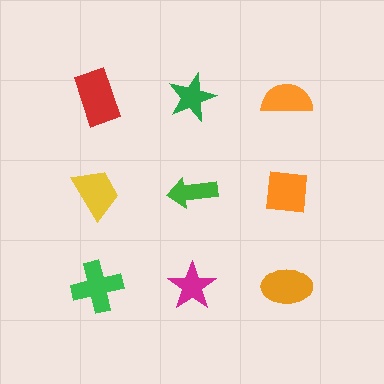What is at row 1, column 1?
A red rectangle.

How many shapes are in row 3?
3 shapes.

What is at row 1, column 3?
An orange semicircle.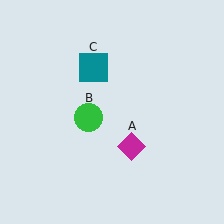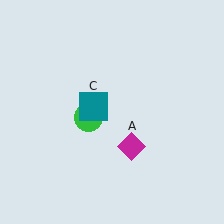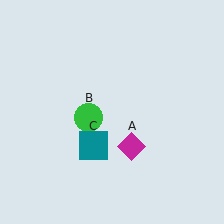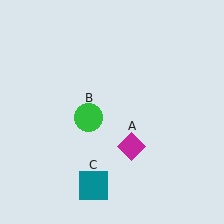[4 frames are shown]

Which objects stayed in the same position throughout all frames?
Magenta diamond (object A) and green circle (object B) remained stationary.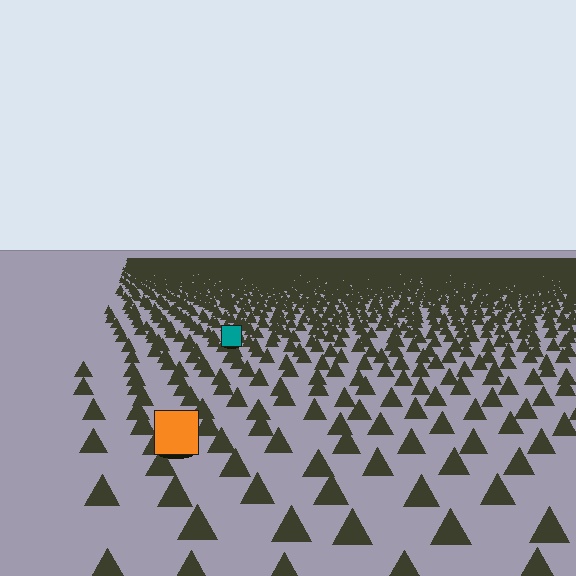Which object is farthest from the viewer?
The teal square is farthest from the viewer. It appears smaller and the ground texture around it is denser.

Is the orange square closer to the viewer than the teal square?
Yes. The orange square is closer — you can tell from the texture gradient: the ground texture is coarser near it.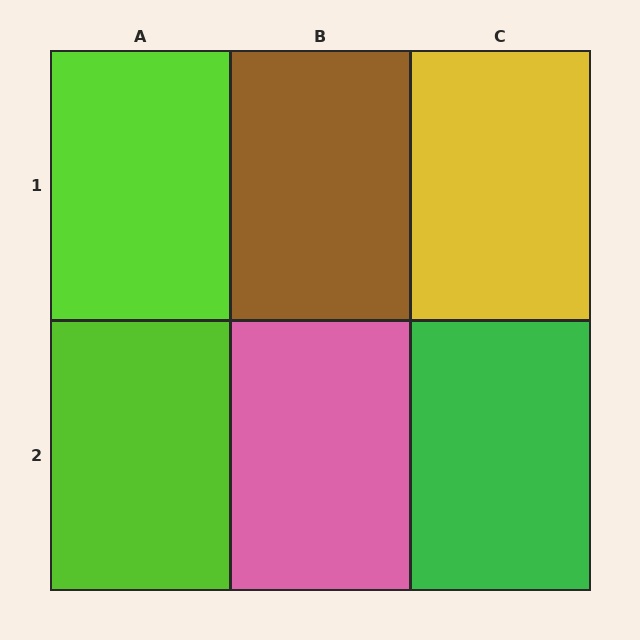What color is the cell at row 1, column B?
Brown.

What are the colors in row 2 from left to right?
Lime, pink, green.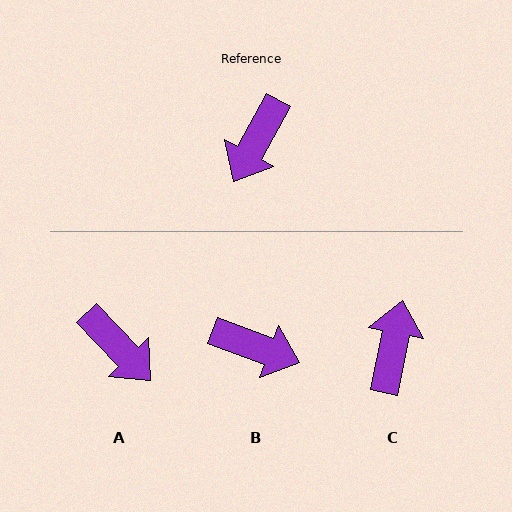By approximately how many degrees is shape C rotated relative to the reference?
Approximately 163 degrees clockwise.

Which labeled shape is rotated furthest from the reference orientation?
C, about 163 degrees away.